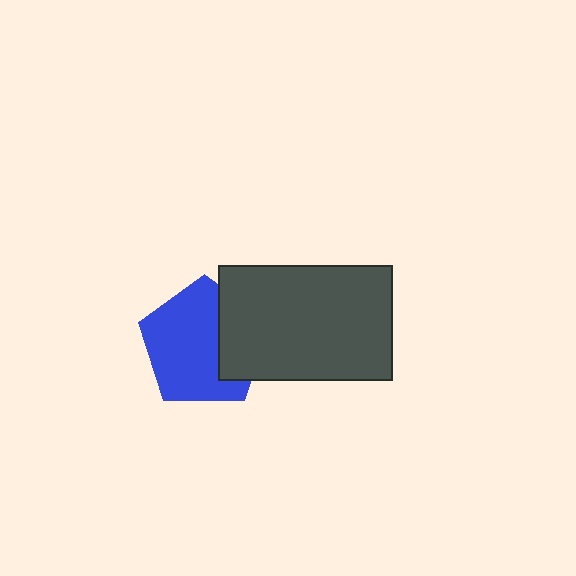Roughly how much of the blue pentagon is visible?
Most of it is visible (roughly 69%).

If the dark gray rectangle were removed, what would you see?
You would see the complete blue pentagon.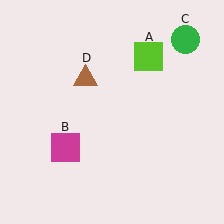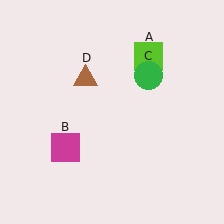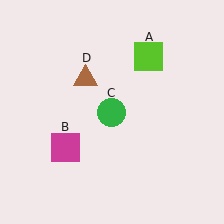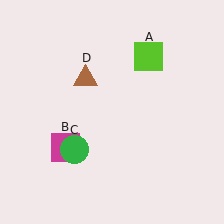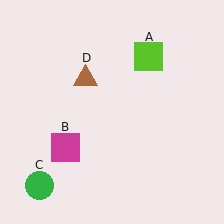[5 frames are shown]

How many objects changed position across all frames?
1 object changed position: green circle (object C).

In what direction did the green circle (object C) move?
The green circle (object C) moved down and to the left.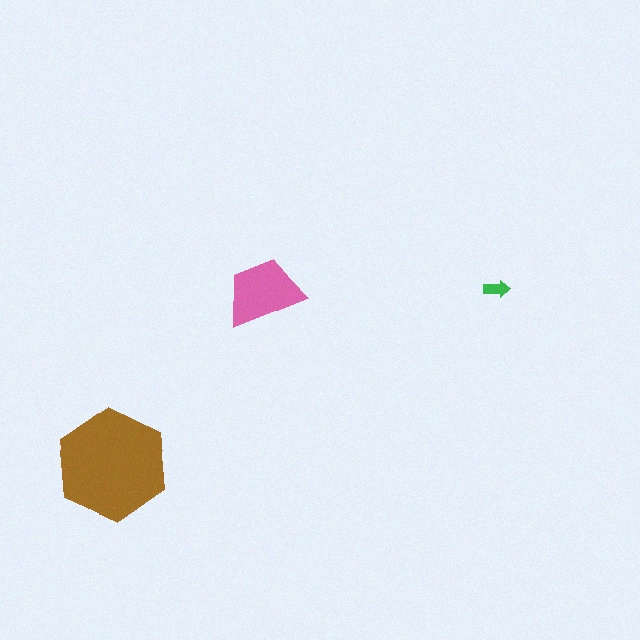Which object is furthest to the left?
The brown hexagon is leftmost.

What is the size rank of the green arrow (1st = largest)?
3rd.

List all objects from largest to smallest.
The brown hexagon, the pink trapezoid, the green arrow.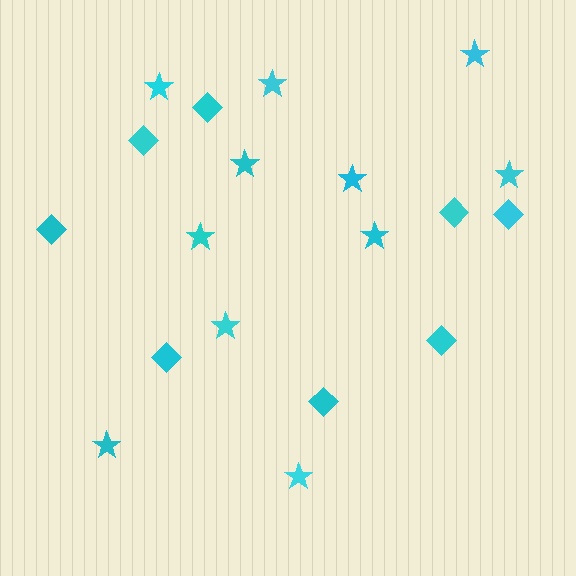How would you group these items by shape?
There are 2 groups: one group of diamonds (8) and one group of stars (11).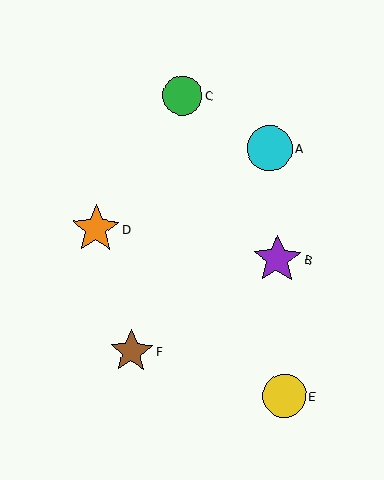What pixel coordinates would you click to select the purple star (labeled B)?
Click at (277, 259) to select the purple star B.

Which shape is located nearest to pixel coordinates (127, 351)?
The brown star (labeled F) at (131, 351) is nearest to that location.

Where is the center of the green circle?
The center of the green circle is at (182, 95).